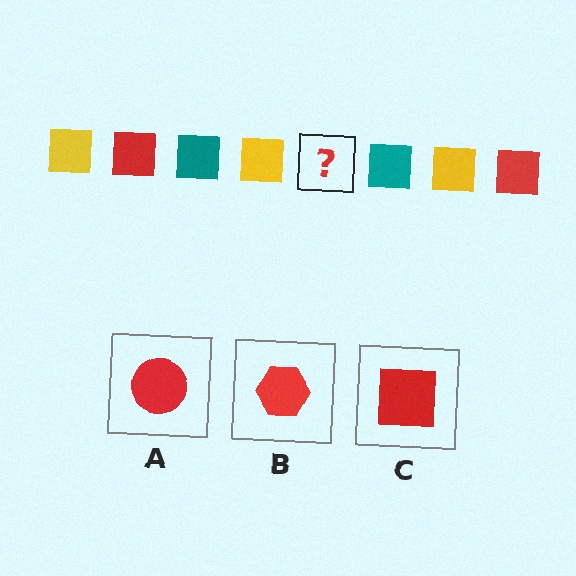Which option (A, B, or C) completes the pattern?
C.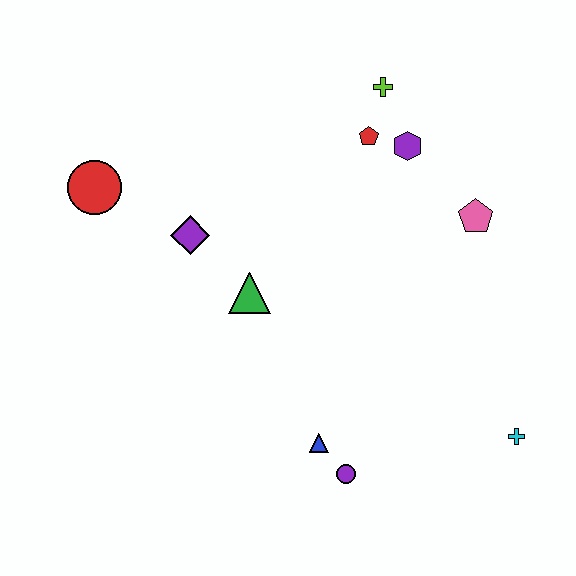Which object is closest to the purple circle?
The blue triangle is closest to the purple circle.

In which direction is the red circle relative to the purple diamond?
The red circle is to the left of the purple diamond.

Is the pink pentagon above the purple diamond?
Yes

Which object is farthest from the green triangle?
The cyan cross is farthest from the green triangle.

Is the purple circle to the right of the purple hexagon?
No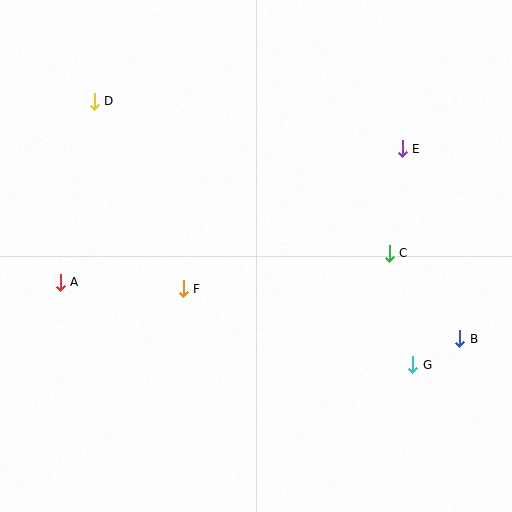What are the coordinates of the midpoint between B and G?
The midpoint between B and G is at (436, 352).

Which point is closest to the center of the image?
Point F at (183, 289) is closest to the center.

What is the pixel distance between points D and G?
The distance between D and G is 413 pixels.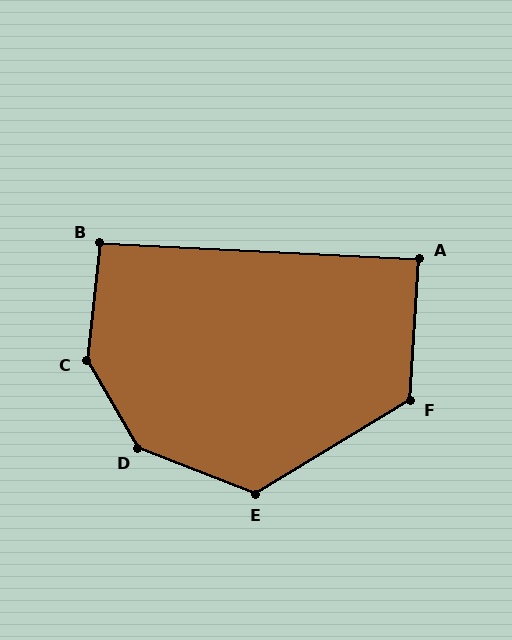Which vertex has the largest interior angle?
C, at approximately 143 degrees.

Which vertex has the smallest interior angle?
A, at approximately 89 degrees.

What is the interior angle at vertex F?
Approximately 125 degrees (obtuse).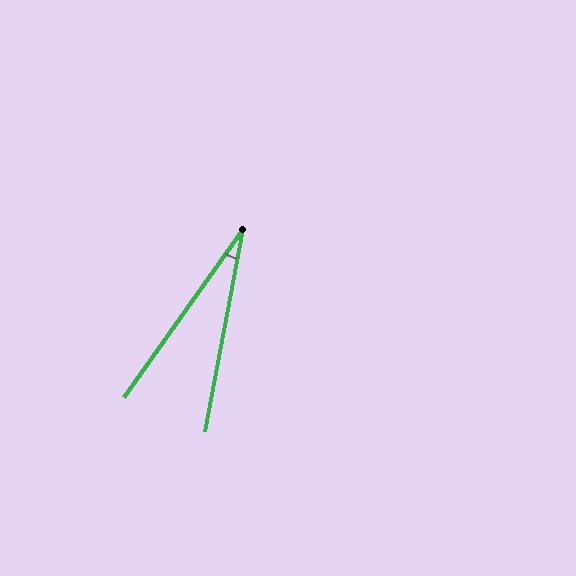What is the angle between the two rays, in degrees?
Approximately 25 degrees.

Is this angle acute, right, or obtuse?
It is acute.